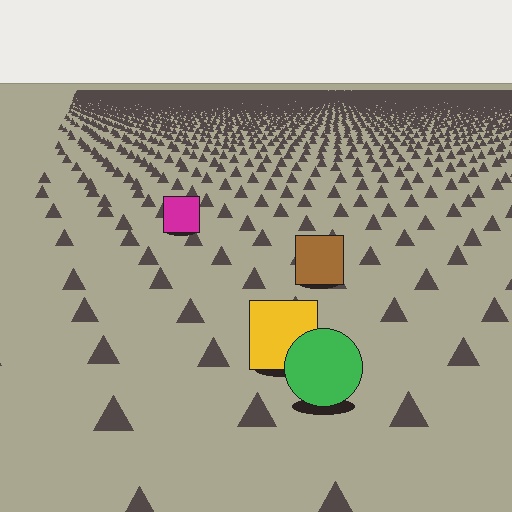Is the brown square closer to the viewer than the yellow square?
No. The yellow square is closer — you can tell from the texture gradient: the ground texture is coarser near it.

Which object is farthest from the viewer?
The magenta square is farthest from the viewer. It appears smaller and the ground texture around it is denser.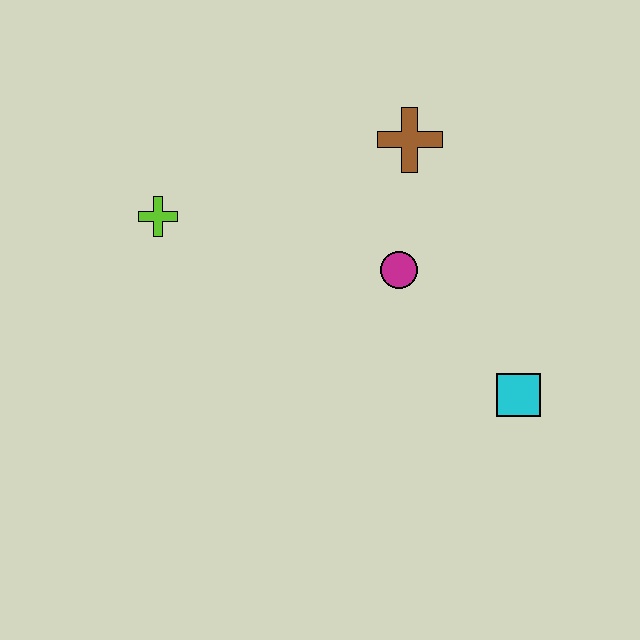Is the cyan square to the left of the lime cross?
No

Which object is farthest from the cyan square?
The lime cross is farthest from the cyan square.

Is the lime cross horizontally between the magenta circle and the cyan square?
No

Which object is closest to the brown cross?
The magenta circle is closest to the brown cross.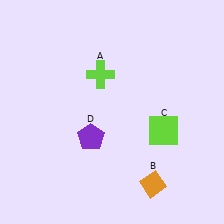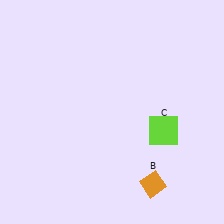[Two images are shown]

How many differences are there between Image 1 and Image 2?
There are 2 differences between the two images.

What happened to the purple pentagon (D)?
The purple pentagon (D) was removed in Image 2. It was in the bottom-left area of Image 1.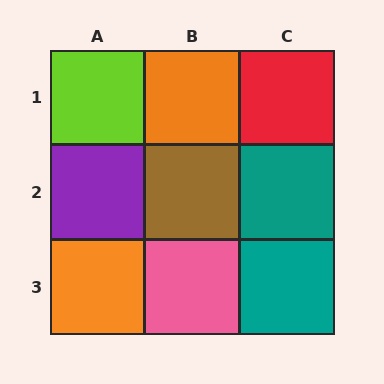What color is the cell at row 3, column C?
Teal.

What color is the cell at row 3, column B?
Pink.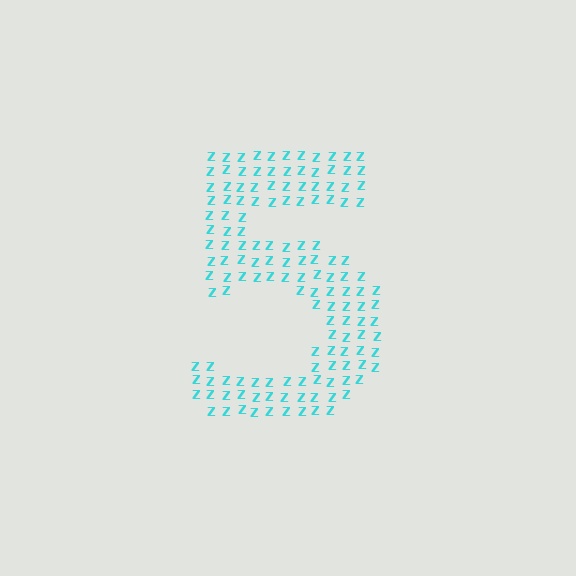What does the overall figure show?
The overall figure shows the digit 5.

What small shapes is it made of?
It is made of small letter Z's.